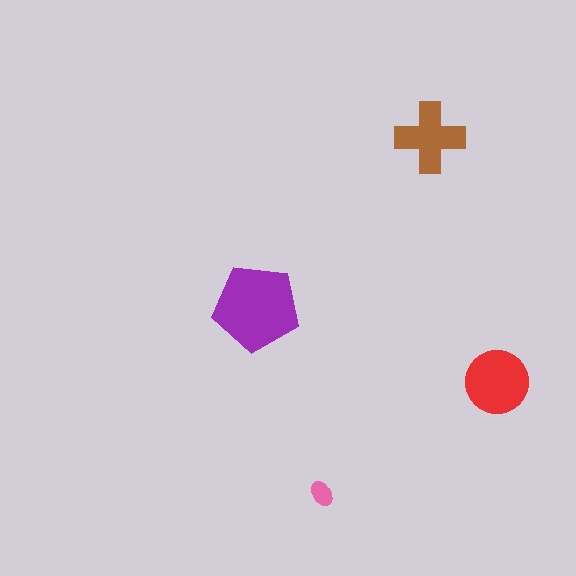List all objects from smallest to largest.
The pink ellipse, the brown cross, the red circle, the purple pentagon.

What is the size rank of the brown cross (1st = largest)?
3rd.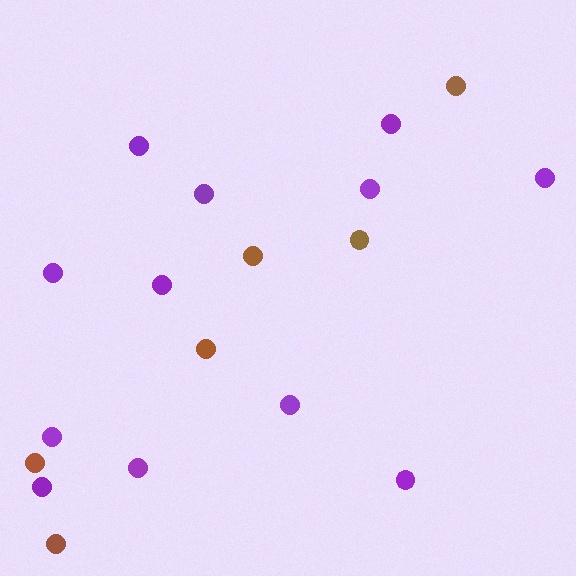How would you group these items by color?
There are 2 groups: one group of brown circles (6) and one group of purple circles (12).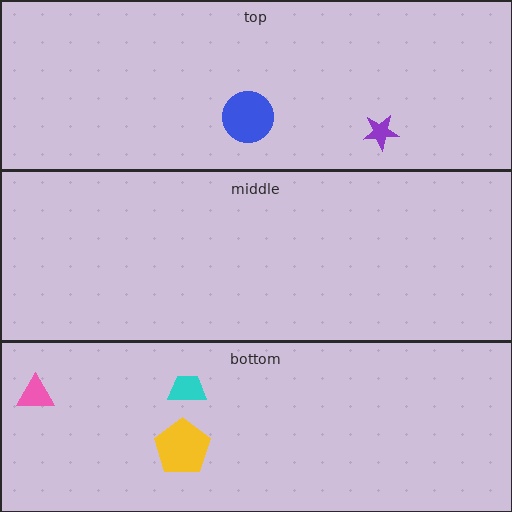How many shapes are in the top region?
2.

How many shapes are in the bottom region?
3.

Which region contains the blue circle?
The top region.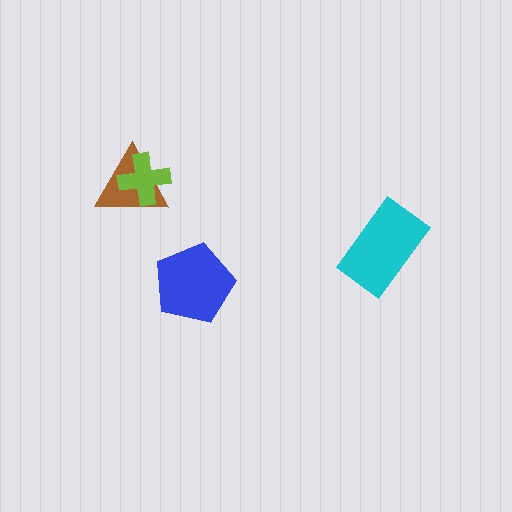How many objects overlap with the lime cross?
1 object overlaps with the lime cross.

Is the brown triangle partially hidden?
Yes, it is partially covered by another shape.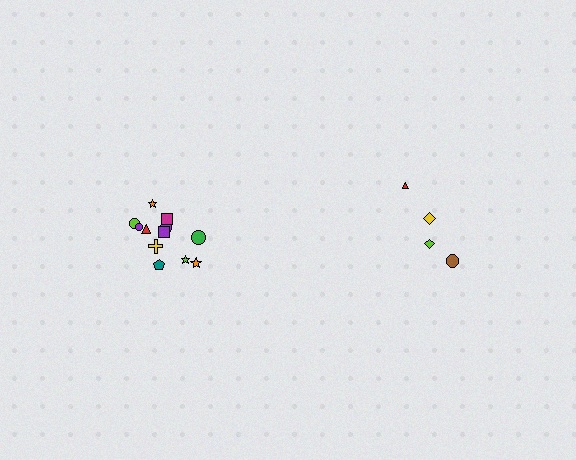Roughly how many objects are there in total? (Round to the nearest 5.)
Roughly 15 objects in total.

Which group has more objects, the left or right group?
The left group.